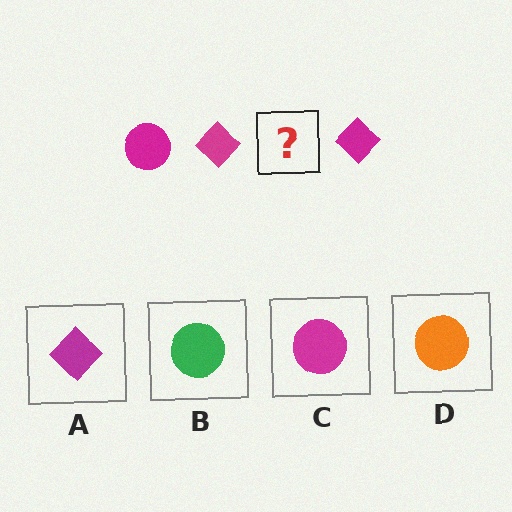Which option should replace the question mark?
Option C.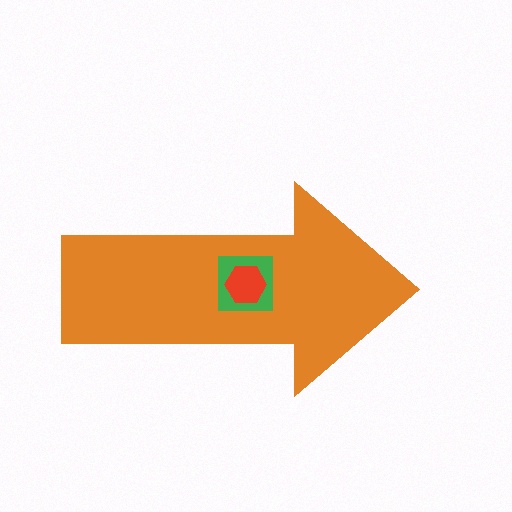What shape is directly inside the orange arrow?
The green square.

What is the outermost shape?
The orange arrow.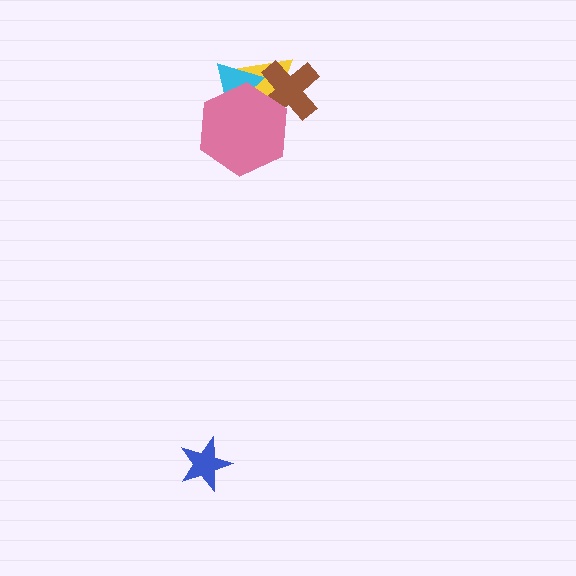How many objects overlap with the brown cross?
3 objects overlap with the brown cross.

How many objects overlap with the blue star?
0 objects overlap with the blue star.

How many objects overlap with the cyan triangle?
3 objects overlap with the cyan triangle.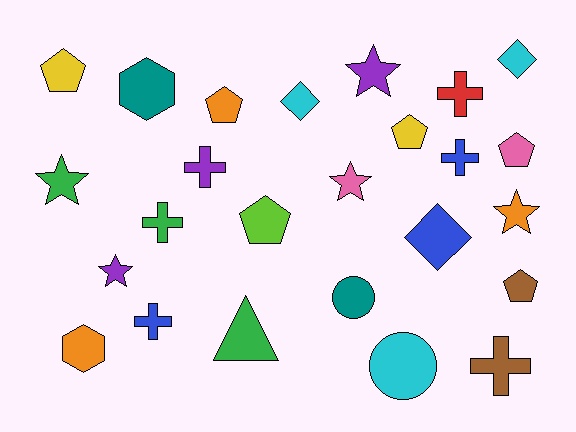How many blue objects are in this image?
There are 3 blue objects.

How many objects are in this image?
There are 25 objects.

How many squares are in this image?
There are no squares.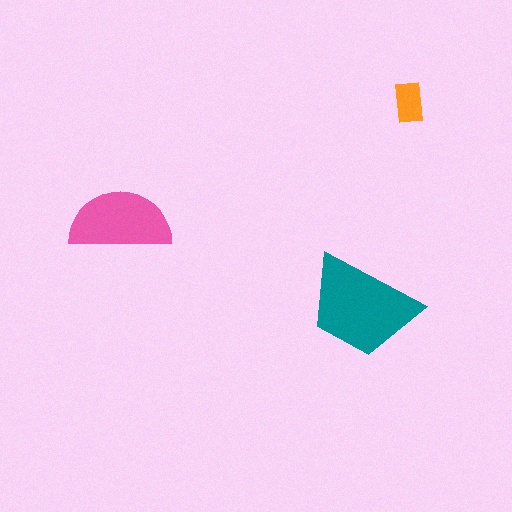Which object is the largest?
The teal trapezoid.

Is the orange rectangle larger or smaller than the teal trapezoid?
Smaller.